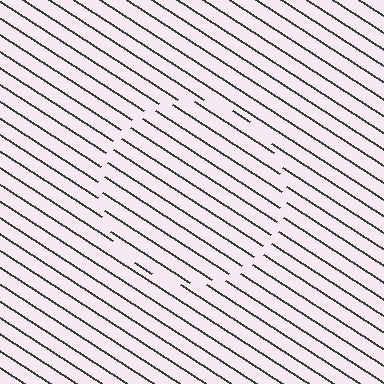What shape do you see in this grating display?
An illusory circle. The interior of the shape contains the same grating, shifted by half a period — the contour is defined by the phase discontinuity where line-ends from the inner and outer gratings abut.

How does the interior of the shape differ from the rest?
The interior of the shape contains the same grating, shifted by half a period — the contour is defined by the phase discontinuity where line-ends from the inner and outer gratings abut.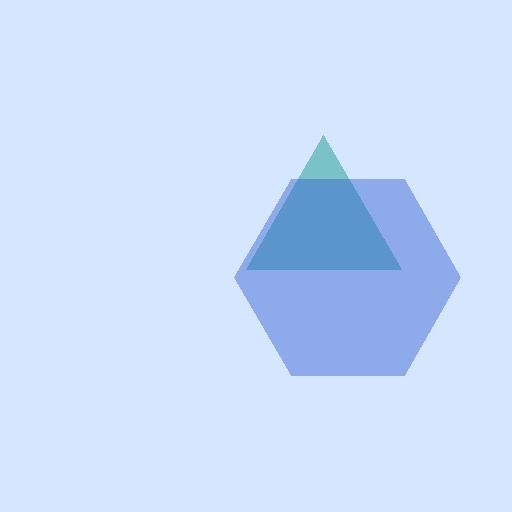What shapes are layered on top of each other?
The layered shapes are: a teal triangle, a blue hexagon.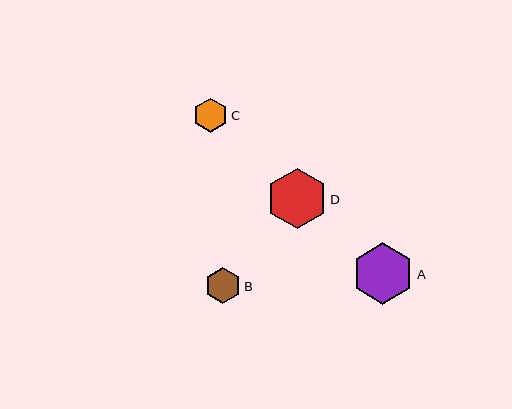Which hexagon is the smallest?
Hexagon C is the smallest with a size of approximately 35 pixels.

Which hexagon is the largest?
Hexagon A is the largest with a size of approximately 62 pixels.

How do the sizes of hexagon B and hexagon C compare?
Hexagon B and hexagon C are approximately the same size.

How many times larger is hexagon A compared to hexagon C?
Hexagon A is approximately 1.8 times the size of hexagon C.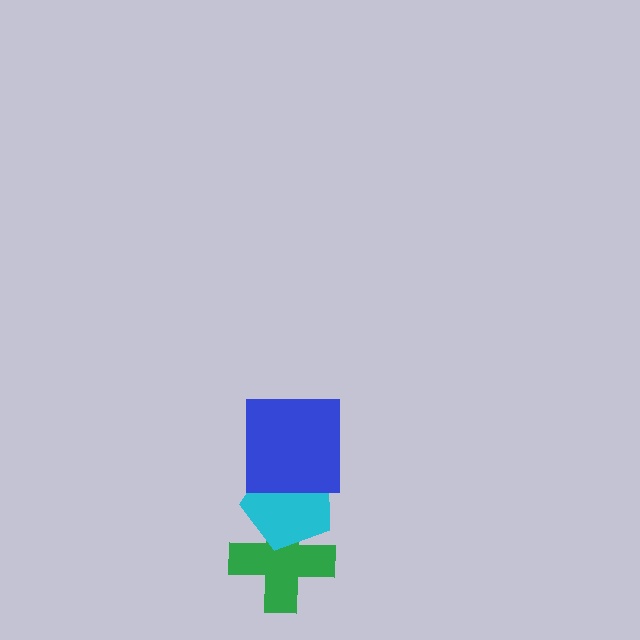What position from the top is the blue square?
The blue square is 1st from the top.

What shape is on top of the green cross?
The cyan pentagon is on top of the green cross.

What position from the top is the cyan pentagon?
The cyan pentagon is 2nd from the top.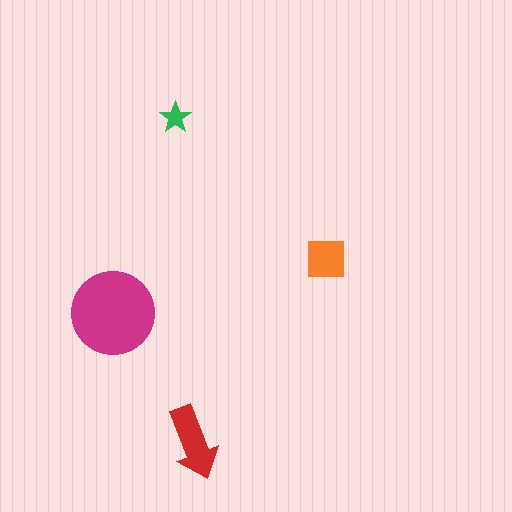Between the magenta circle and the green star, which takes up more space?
The magenta circle.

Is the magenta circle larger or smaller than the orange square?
Larger.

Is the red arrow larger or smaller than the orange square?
Larger.